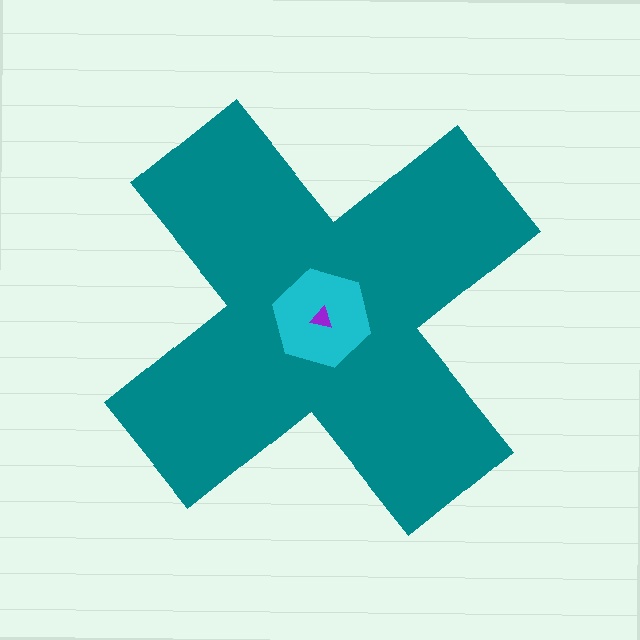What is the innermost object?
The purple triangle.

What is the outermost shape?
The teal cross.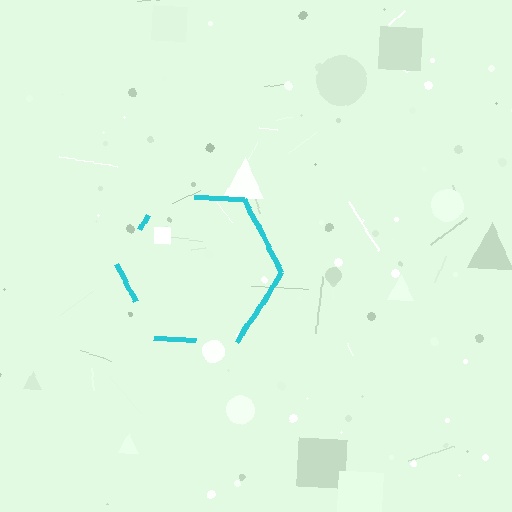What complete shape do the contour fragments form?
The contour fragments form a hexagon.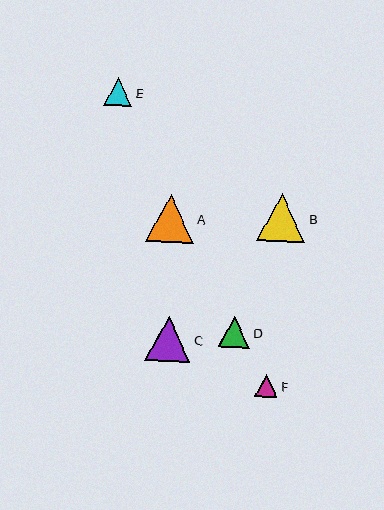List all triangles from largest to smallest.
From largest to smallest: B, A, C, D, E, F.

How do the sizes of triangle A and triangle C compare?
Triangle A and triangle C are approximately the same size.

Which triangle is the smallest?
Triangle F is the smallest with a size of approximately 23 pixels.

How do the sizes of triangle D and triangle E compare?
Triangle D and triangle E are approximately the same size.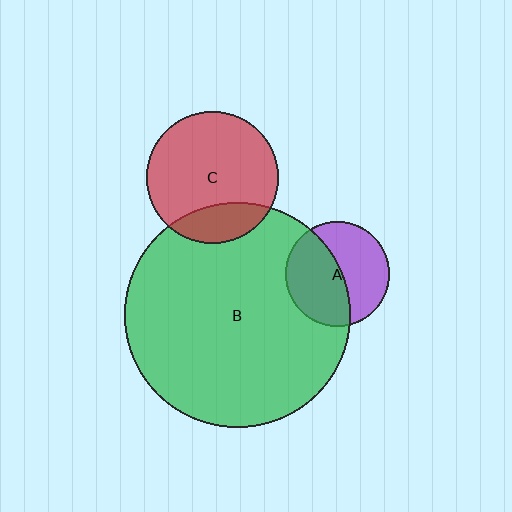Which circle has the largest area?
Circle B (green).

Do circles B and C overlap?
Yes.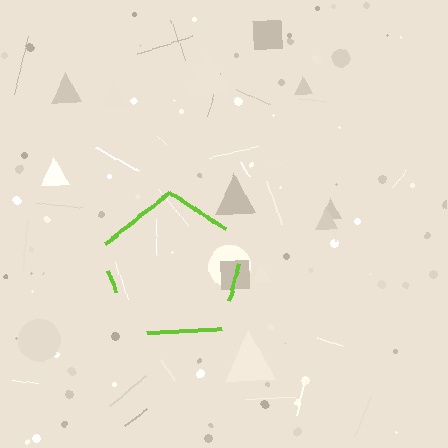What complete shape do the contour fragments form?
The contour fragments form a pentagon.